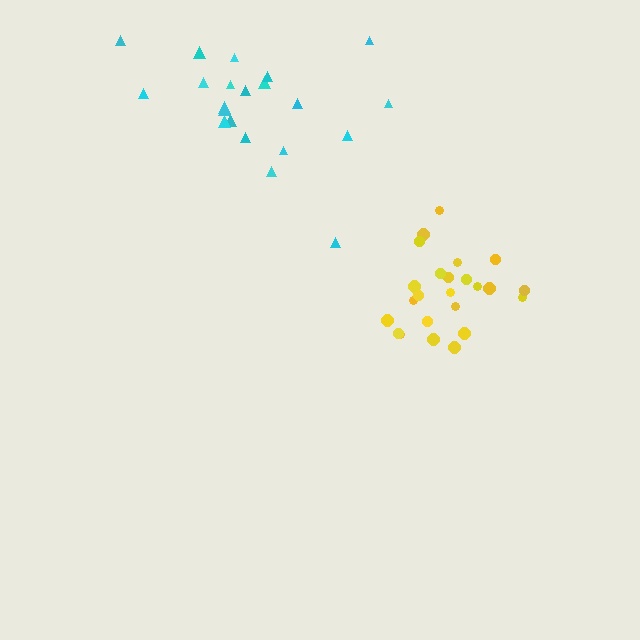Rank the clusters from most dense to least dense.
yellow, cyan.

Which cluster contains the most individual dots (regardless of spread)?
Yellow (24).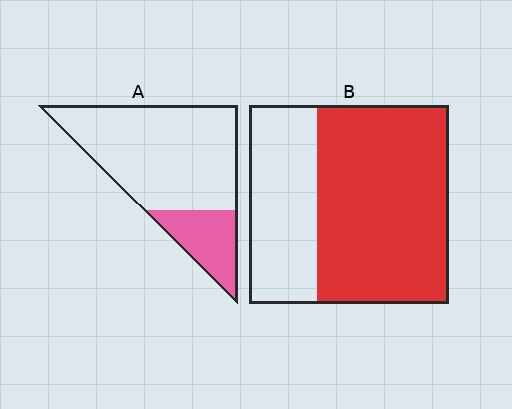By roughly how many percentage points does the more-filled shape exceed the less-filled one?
By roughly 45 percentage points (B over A).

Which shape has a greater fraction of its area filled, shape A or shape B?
Shape B.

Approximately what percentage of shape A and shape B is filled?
A is approximately 20% and B is approximately 65%.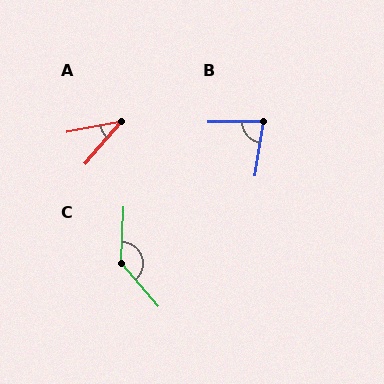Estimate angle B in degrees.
Approximately 80 degrees.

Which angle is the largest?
C, at approximately 137 degrees.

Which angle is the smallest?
A, at approximately 39 degrees.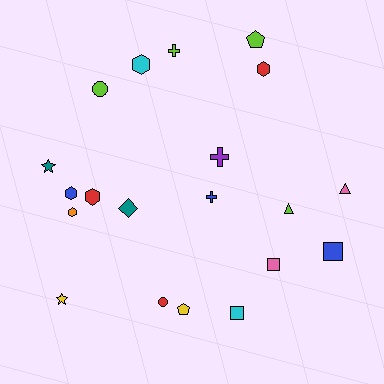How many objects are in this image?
There are 20 objects.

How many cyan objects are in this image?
There are 2 cyan objects.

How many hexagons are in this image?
There are 5 hexagons.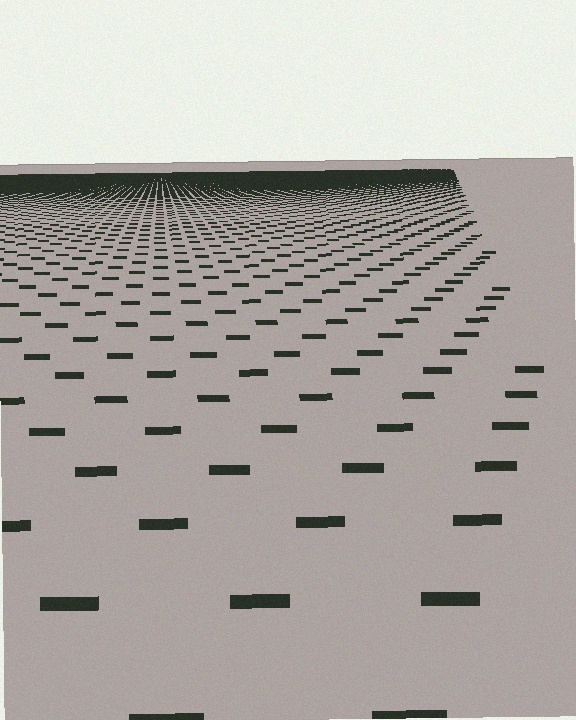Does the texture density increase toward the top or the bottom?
Density increases toward the top.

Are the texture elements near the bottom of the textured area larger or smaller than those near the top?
Larger. Near the bottom, elements are closer to the viewer and appear at a bigger on-screen size.